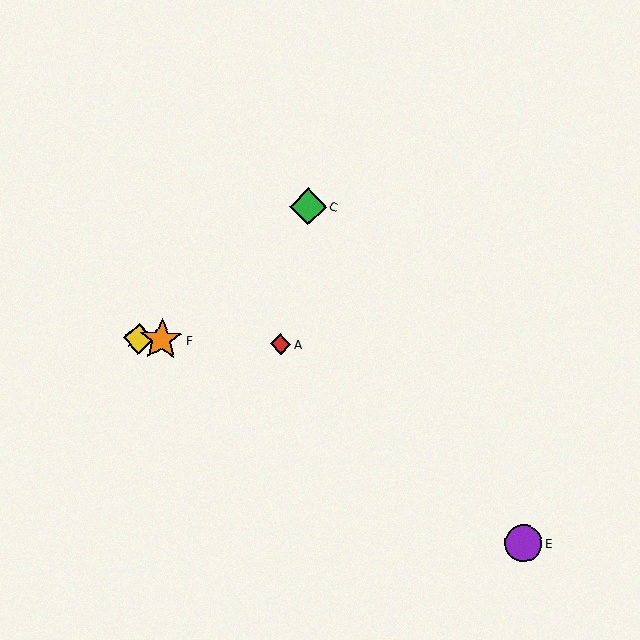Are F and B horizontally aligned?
Yes, both are at y≈340.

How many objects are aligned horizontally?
4 objects (A, B, D, F) are aligned horizontally.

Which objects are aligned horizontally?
Objects A, B, D, F are aligned horizontally.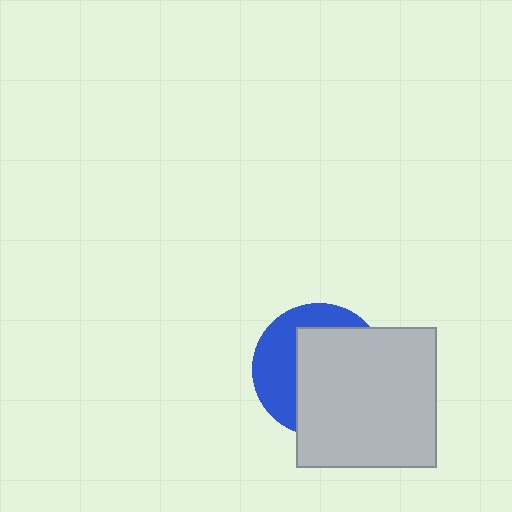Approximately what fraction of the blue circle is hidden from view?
Roughly 62% of the blue circle is hidden behind the light gray square.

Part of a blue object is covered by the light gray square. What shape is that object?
It is a circle.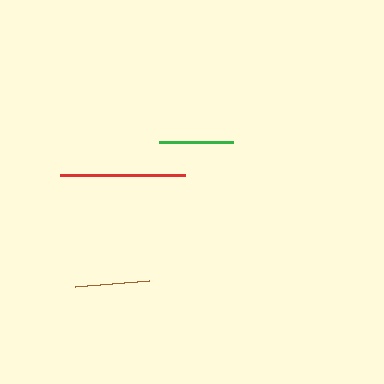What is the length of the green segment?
The green segment is approximately 74 pixels long.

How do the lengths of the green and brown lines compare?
The green and brown lines are approximately the same length.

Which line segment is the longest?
The red line is the longest at approximately 125 pixels.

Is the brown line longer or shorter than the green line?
The green line is longer than the brown line.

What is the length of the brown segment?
The brown segment is approximately 74 pixels long.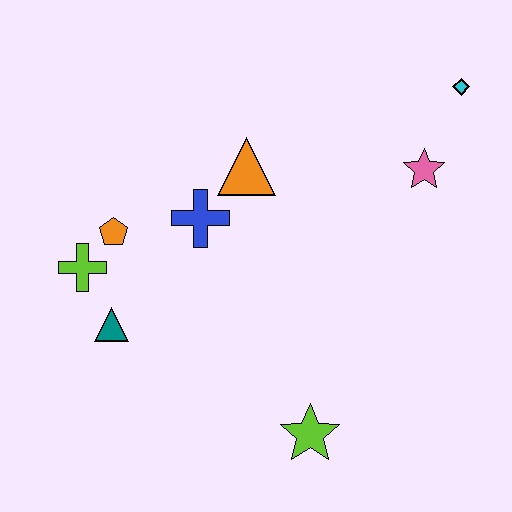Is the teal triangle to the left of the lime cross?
No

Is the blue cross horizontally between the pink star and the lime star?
No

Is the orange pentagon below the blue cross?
Yes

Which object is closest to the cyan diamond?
The pink star is closest to the cyan diamond.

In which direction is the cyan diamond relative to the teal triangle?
The cyan diamond is to the right of the teal triangle.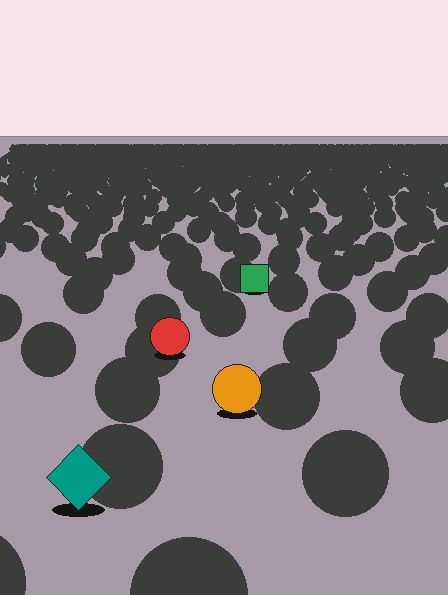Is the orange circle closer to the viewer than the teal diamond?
No. The teal diamond is closer — you can tell from the texture gradient: the ground texture is coarser near it.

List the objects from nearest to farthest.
From nearest to farthest: the teal diamond, the orange circle, the red circle, the green square.